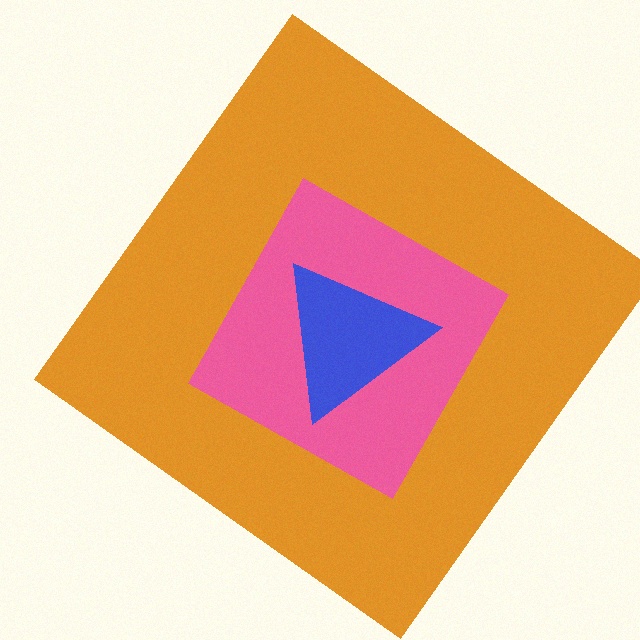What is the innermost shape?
The blue triangle.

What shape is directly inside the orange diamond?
The pink diamond.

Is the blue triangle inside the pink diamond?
Yes.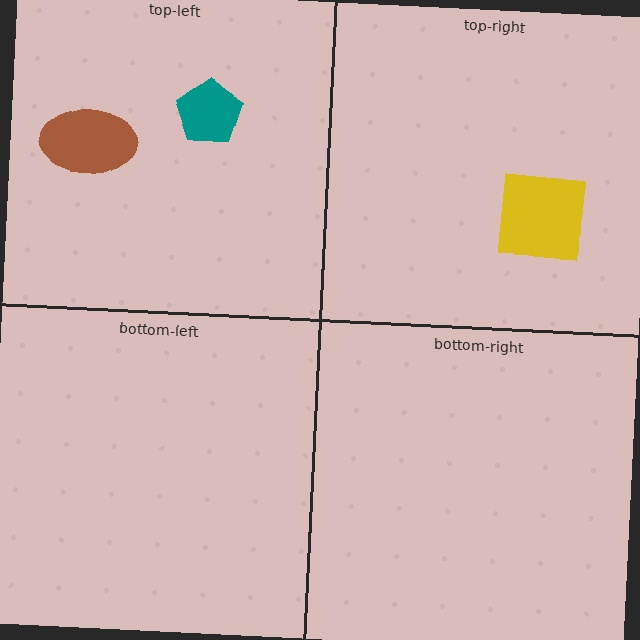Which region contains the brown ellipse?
The top-left region.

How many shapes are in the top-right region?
1.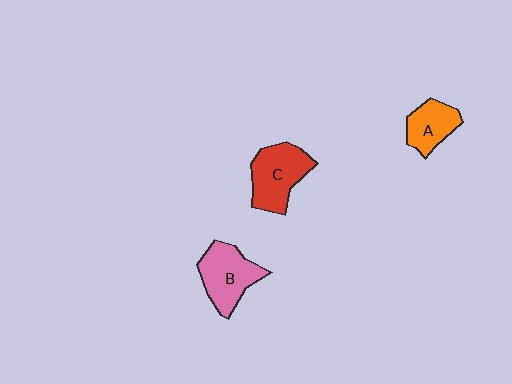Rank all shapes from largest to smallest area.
From largest to smallest: C (red), B (pink), A (orange).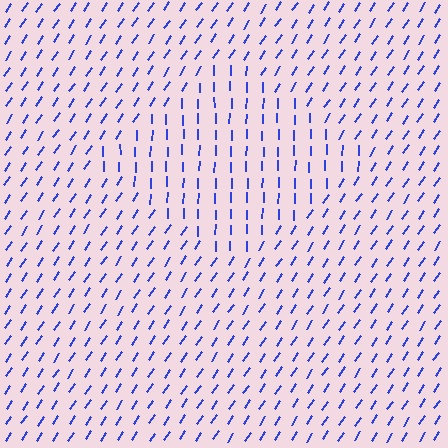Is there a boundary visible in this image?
Yes, there is a texture boundary formed by a change in line orientation.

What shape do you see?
I see a diamond.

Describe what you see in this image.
The image is filled with small blue line segments. A diamond region in the image has lines oriented differently from the surrounding lines, creating a visible texture boundary.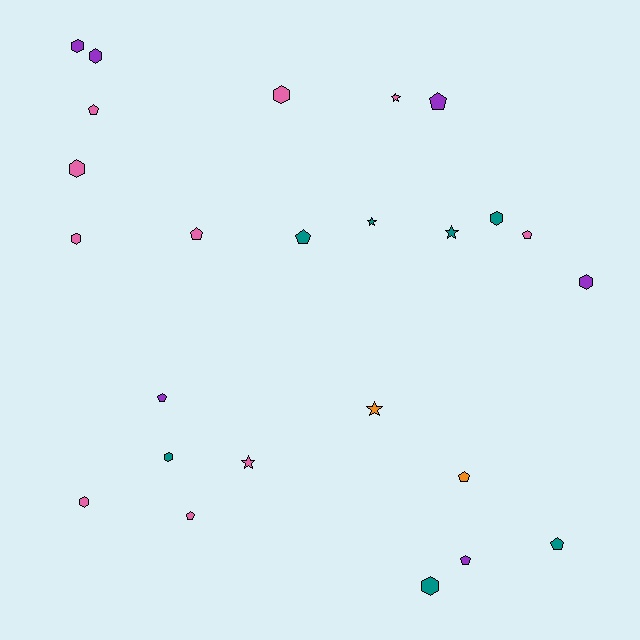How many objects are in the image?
There are 25 objects.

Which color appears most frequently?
Pink, with 10 objects.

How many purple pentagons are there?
There are 3 purple pentagons.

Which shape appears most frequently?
Pentagon, with 10 objects.